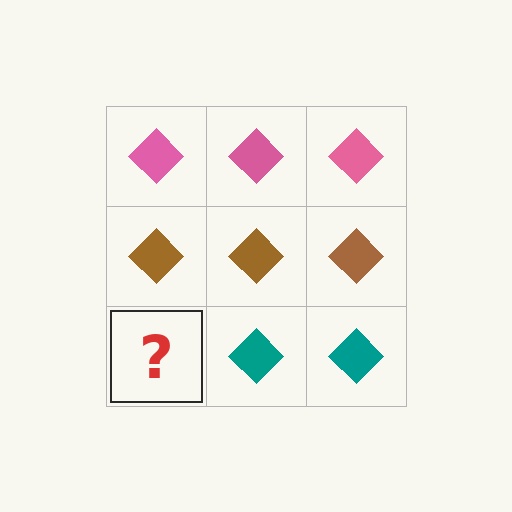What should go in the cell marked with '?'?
The missing cell should contain a teal diamond.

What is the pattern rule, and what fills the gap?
The rule is that each row has a consistent color. The gap should be filled with a teal diamond.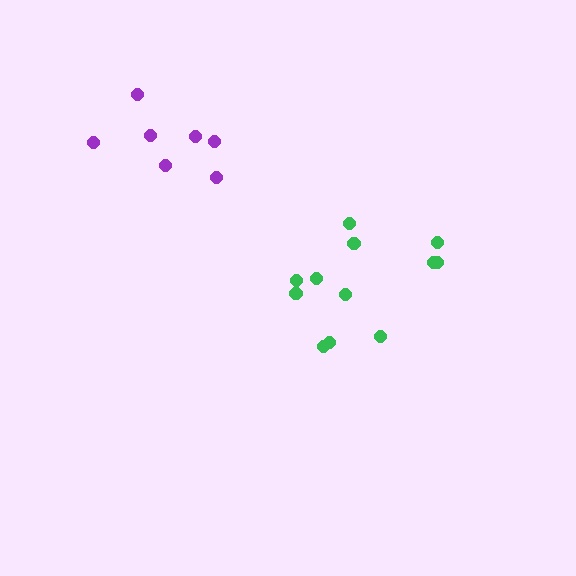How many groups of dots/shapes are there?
There are 2 groups.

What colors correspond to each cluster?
The clusters are colored: green, purple.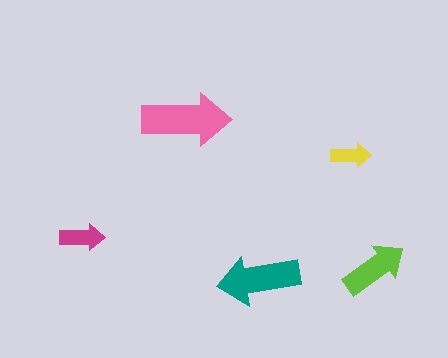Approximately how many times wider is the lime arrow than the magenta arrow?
About 1.5 times wider.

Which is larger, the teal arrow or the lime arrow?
The teal one.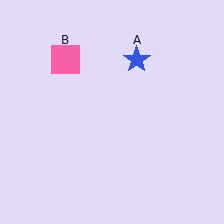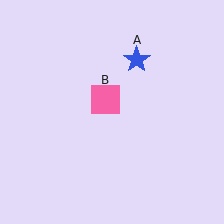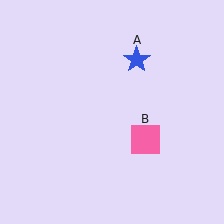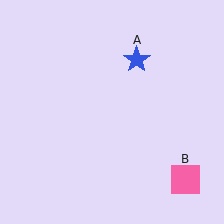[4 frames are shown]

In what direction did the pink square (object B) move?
The pink square (object B) moved down and to the right.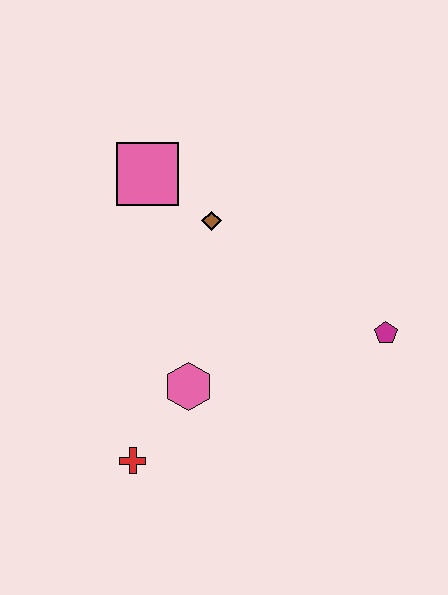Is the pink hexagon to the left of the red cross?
No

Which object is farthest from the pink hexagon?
The pink square is farthest from the pink hexagon.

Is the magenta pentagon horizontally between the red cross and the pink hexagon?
No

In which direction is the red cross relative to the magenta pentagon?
The red cross is to the left of the magenta pentagon.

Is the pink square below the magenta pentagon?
No